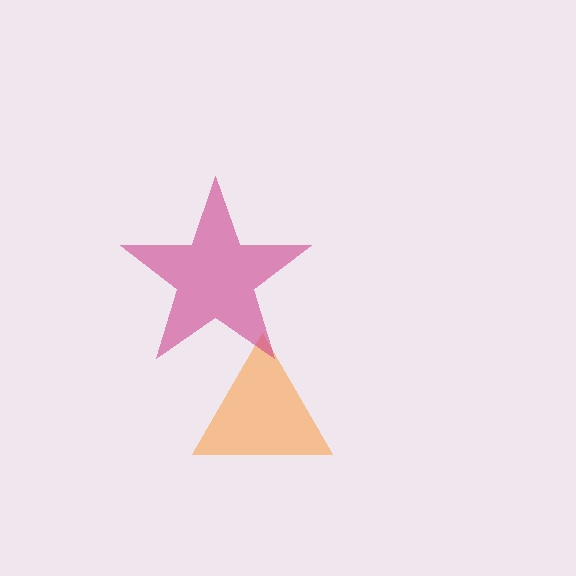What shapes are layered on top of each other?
The layered shapes are: an orange triangle, a magenta star.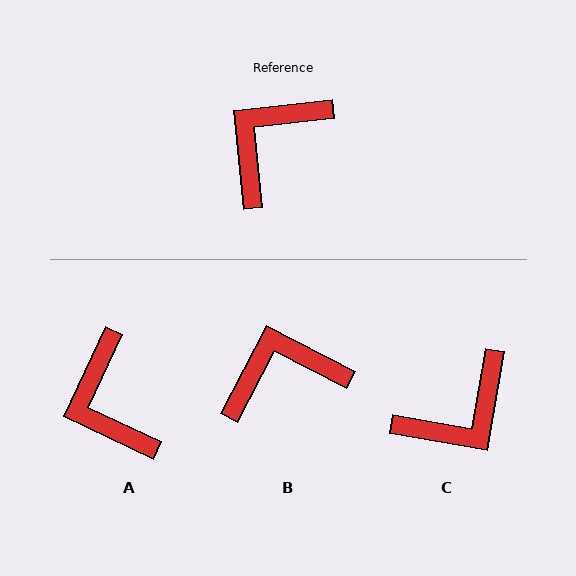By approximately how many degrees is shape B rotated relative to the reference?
Approximately 34 degrees clockwise.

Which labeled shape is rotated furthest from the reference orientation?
C, about 164 degrees away.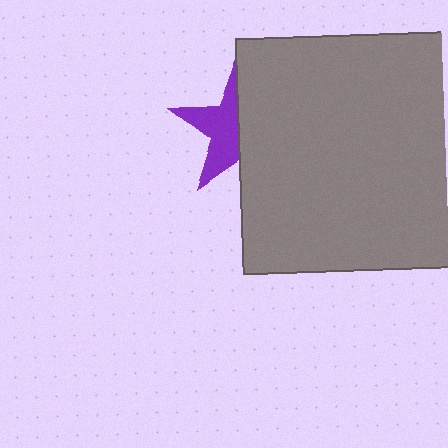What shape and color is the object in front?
The object in front is a gray square.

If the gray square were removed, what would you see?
You would see the complete purple star.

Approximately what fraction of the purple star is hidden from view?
Roughly 51% of the purple star is hidden behind the gray square.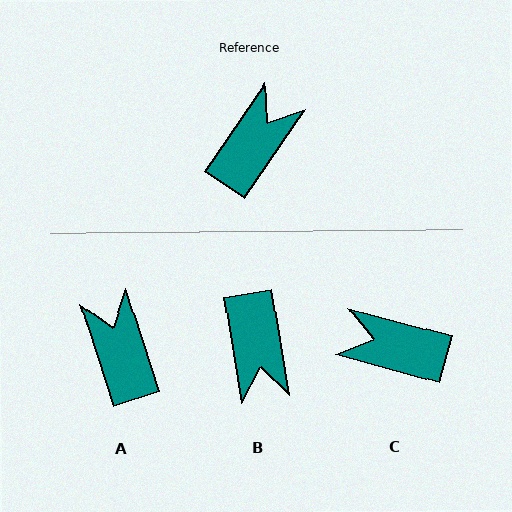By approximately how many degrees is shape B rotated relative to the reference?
Approximately 136 degrees clockwise.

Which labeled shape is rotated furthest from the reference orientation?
B, about 136 degrees away.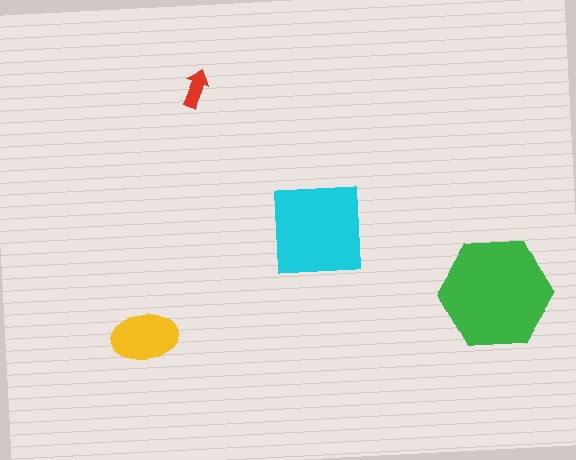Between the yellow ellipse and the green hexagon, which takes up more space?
The green hexagon.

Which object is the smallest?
The red arrow.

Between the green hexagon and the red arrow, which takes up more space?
The green hexagon.